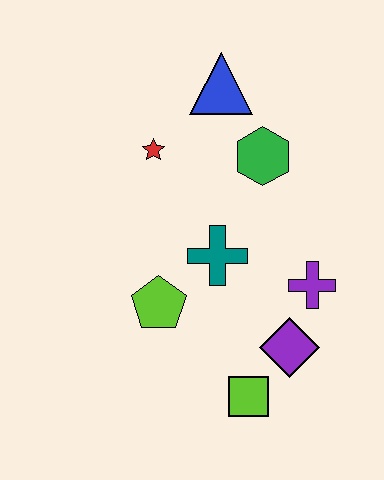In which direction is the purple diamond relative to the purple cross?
The purple diamond is below the purple cross.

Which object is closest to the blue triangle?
The green hexagon is closest to the blue triangle.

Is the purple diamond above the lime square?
Yes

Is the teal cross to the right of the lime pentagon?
Yes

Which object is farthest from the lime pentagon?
The blue triangle is farthest from the lime pentagon.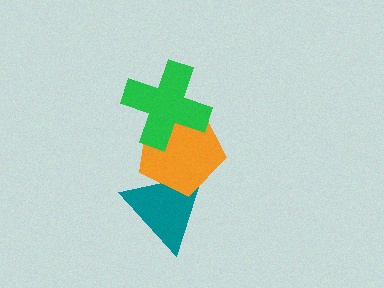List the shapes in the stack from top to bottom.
From top to bottom: the green cross, the orange pentagon, the teal triangle.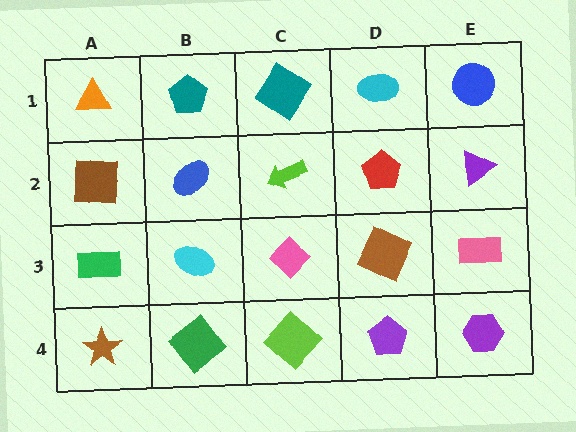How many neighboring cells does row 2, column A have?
3.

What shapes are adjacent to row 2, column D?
A cyan ellipse (row 1, column D), a brown square (row 3, column D), a lime arrow (row 2, column C), a purple triangle (row 2, column E).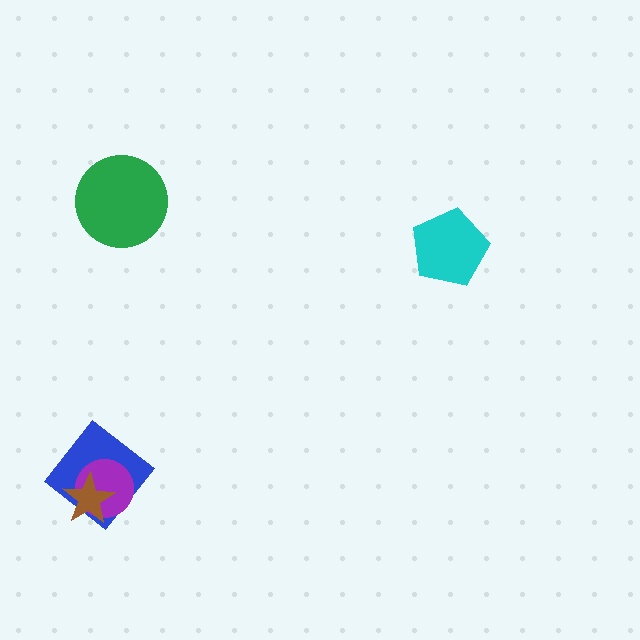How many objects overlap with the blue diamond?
2 objects overlap with the blue diamond.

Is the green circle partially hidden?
No, no other shape covers it.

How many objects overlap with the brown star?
2 objects overlap with the brown star.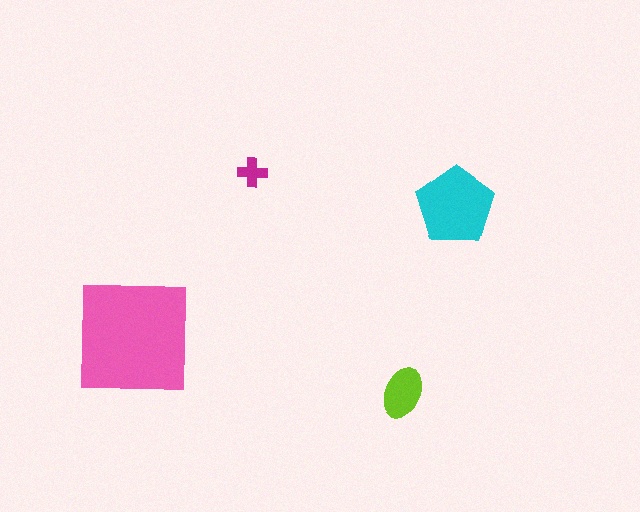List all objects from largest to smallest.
The pink square, the cyan pentagon, the lime ellipse, the magenta cross.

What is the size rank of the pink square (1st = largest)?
1st.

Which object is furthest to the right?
The cyan pentagon is rightmost.